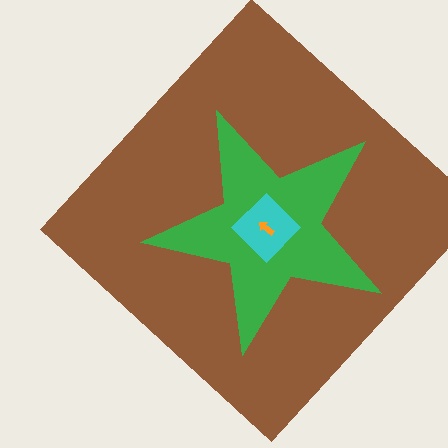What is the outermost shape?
The brown diamond.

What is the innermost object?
The orange arrow.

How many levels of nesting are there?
4.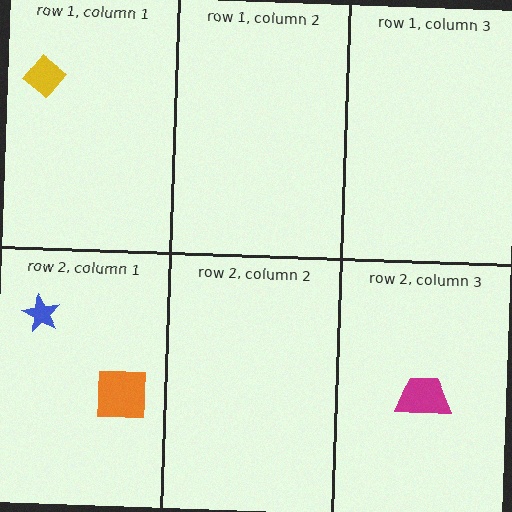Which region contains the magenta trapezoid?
The row 2, column 3 region.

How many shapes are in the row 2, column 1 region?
2.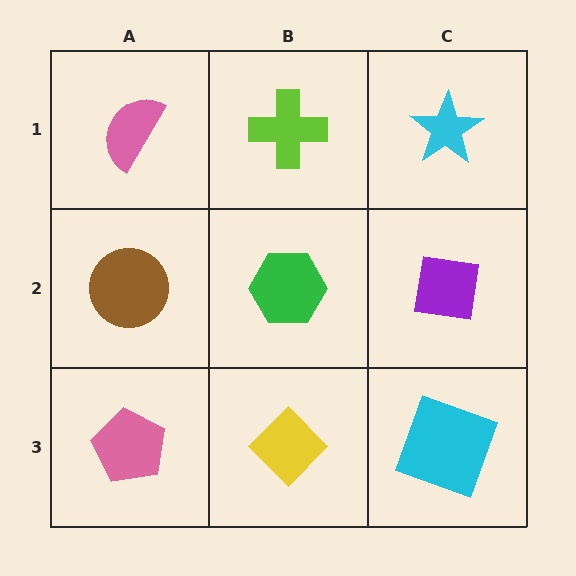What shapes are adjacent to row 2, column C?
A cyan star (row 1, column C), a cyan square (row 3, column C), a green hexagon (row 2, column B).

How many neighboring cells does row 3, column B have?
3.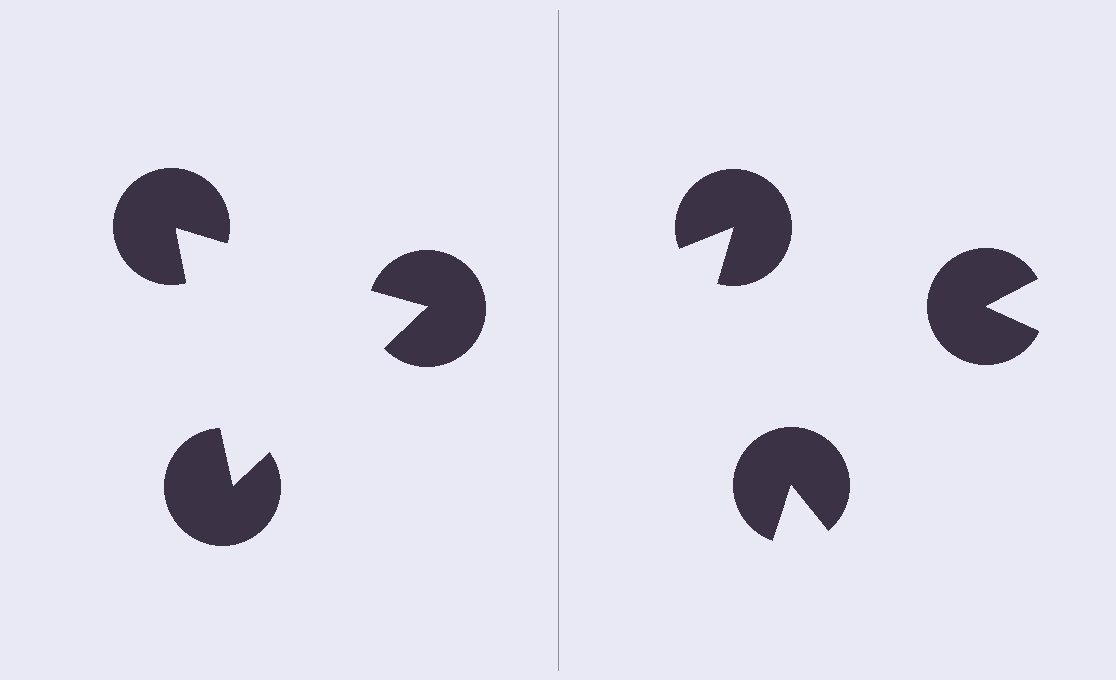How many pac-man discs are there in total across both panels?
6 — 3 on each side.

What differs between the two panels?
The pac-man discs are positioned identically on both sides; only the wedge orientations differ. On the left they align to a triangle; on the right they are misaligned.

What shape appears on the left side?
An illusory triangle.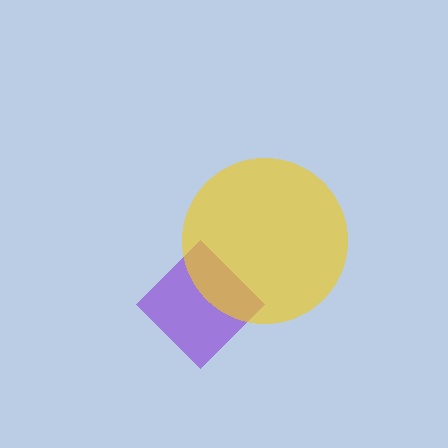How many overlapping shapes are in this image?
There are 2 overlapping shapes in the image.